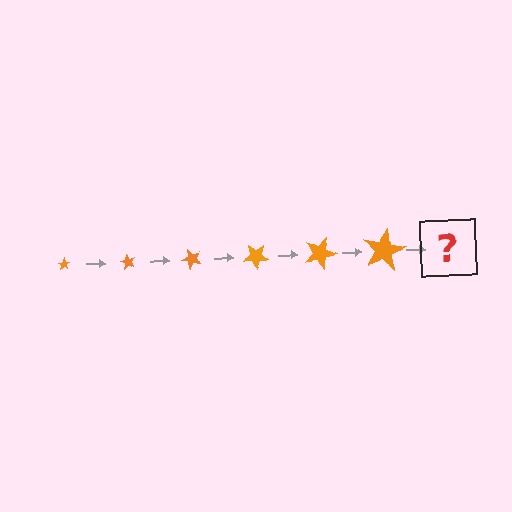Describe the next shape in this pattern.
It should be a star, larger than the previous one and rotated 360 degrees from the start.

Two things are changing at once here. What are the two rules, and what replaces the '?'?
The two rules are that the star grows larger each step and it rotates 60 degrees each step. The '?' should be a star, larger than the previous one and rotated 360 degrees from the start.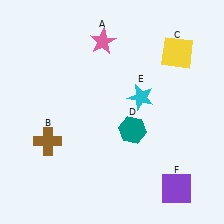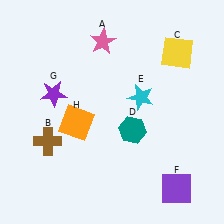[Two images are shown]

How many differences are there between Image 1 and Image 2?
There are 2 differences between the two images.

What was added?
A purple star (G), an orange square (H) were added in Image 2.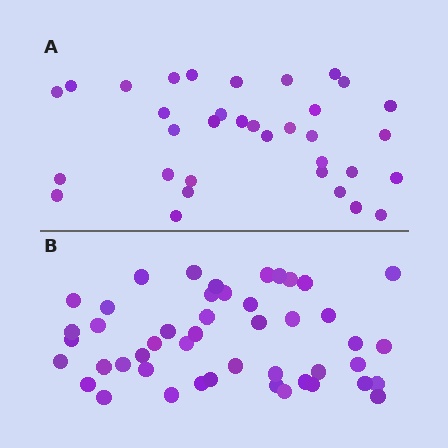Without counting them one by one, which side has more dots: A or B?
Region B (the bottom region) has more dots.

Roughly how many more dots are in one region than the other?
Region B has approximately 15 more dots than region A.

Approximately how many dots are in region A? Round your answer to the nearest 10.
About 30 dots. (The exact count is 34, which rounds to 30.)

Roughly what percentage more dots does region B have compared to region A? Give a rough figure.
About 40% more.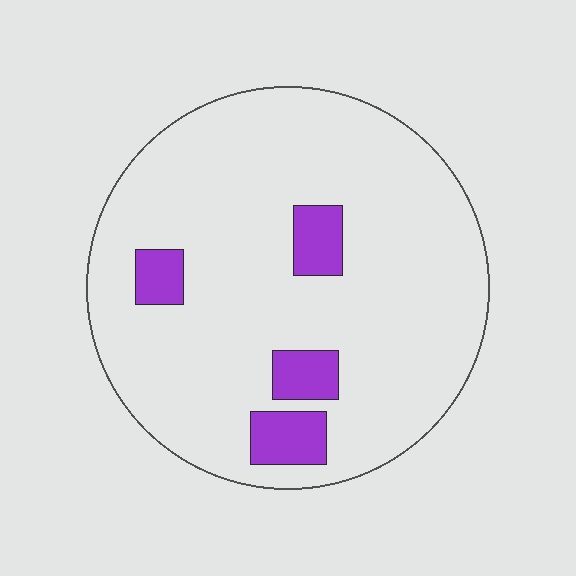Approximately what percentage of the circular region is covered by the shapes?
Approximately 10%.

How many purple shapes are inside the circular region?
4.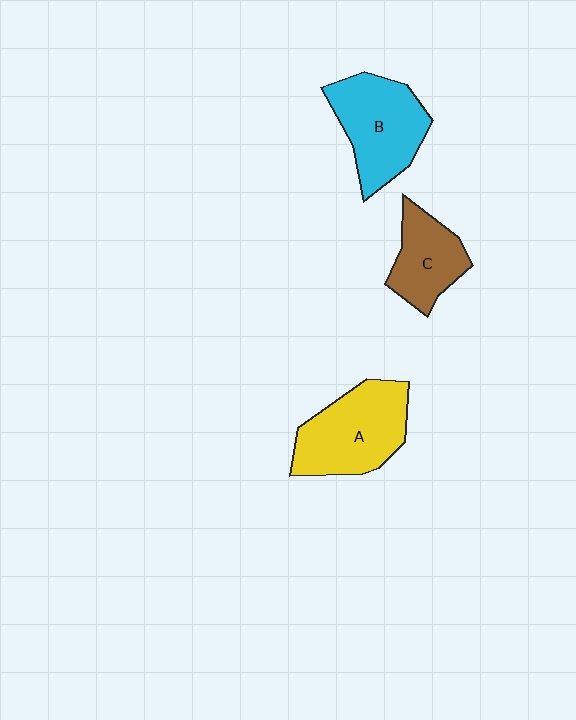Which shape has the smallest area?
Shape C (brown).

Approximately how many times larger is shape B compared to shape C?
Approximately 1.4 times.